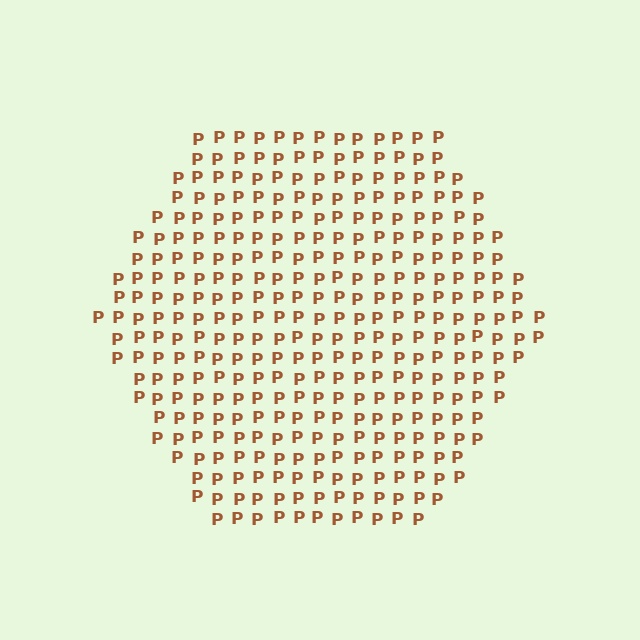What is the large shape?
The large shape is a hexagon.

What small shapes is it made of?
It is made of small letter P's.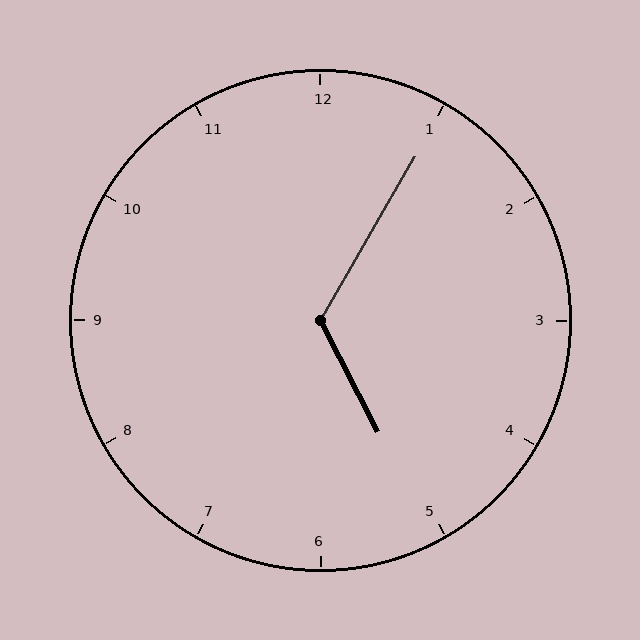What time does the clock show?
5:05.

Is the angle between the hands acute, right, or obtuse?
It is obtuse.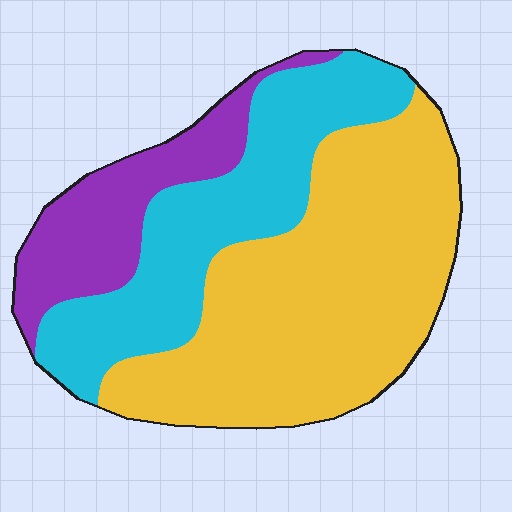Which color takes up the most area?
Yellow, at roughly 50%.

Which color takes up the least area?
Purple, at roughly 20%.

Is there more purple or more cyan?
Cyan.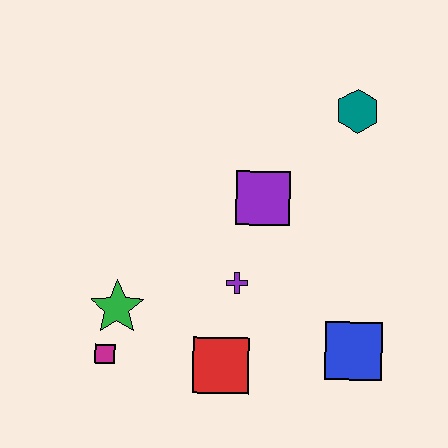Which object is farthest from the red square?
The teal hexagon is farthest from the red square.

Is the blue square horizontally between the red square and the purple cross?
No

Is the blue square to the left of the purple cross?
No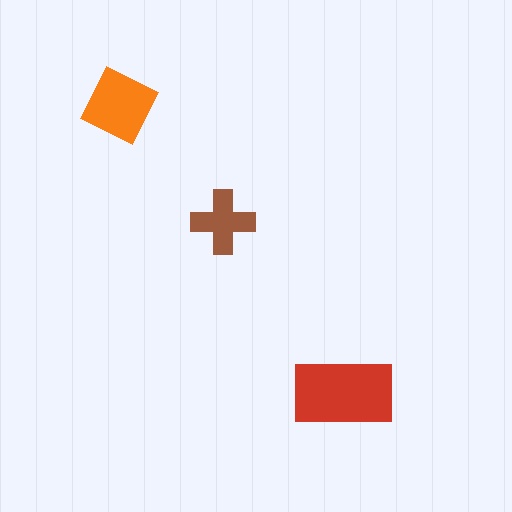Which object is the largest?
The red rectangle.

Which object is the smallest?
The brown cross.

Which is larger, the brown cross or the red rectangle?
The red rectangle.